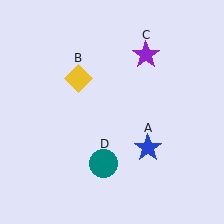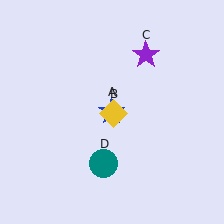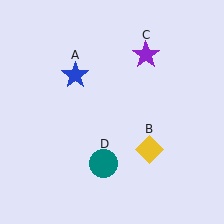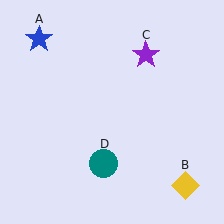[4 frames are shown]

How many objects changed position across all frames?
2 objects changed position: blue star (object A), yellow diamond (object B).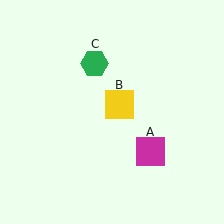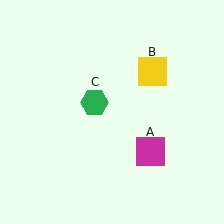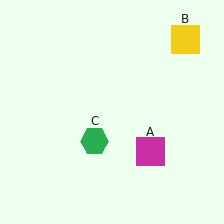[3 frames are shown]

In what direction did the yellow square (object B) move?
The yellow square (object B) moved up and to the right.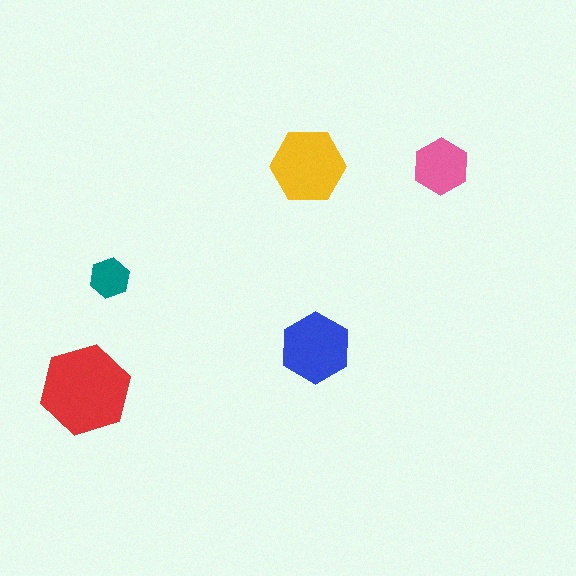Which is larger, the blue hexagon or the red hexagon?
The red one.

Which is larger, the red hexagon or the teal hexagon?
The red one.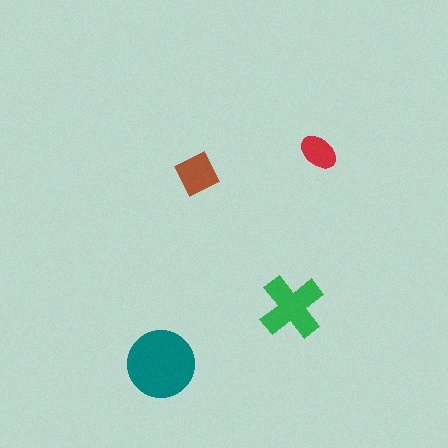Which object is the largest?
The teal circle.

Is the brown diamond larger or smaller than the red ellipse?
Larger.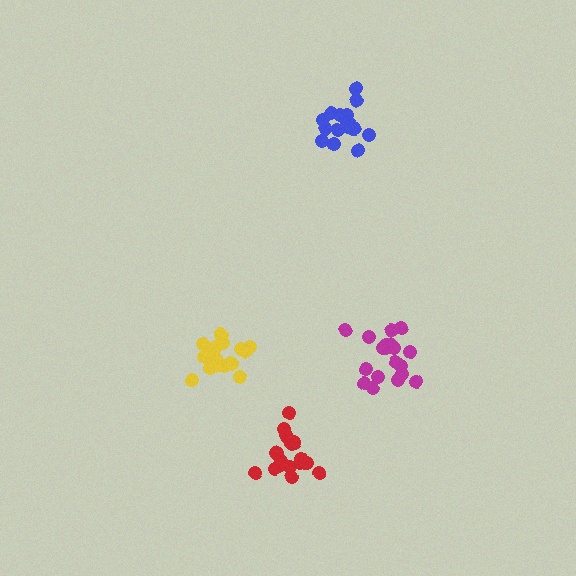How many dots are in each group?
Group 1: 20 dots, Group 2: 17 dots, Group 3: 19 dots, Group 4: 19 dots (75 total).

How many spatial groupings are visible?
There are 4 spatial groupings.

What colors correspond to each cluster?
The clusters are colored: magenta, blue, yellow, red.